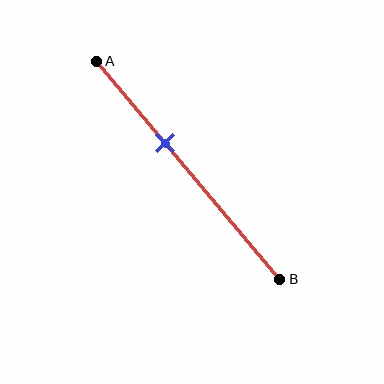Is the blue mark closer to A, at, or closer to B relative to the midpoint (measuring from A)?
The blue mark is closer to point A than the midpoint of segment AB.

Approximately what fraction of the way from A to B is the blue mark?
The blue mark is approximately 40% of the way from A to B.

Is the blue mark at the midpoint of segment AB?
No, the mark is at about 40% from A, not at the 50% midpoint.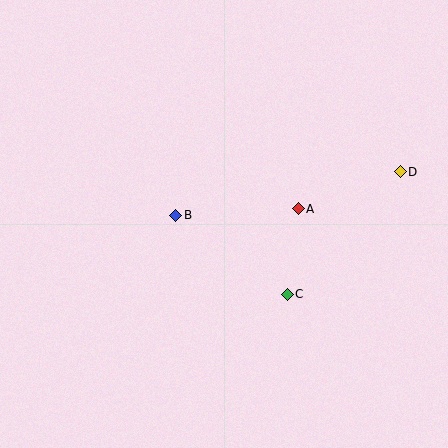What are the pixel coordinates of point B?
Point B is at (176, 215).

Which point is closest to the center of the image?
Point B at (176, 215) is closest to the center.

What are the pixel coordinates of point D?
Point D is at (400, 172).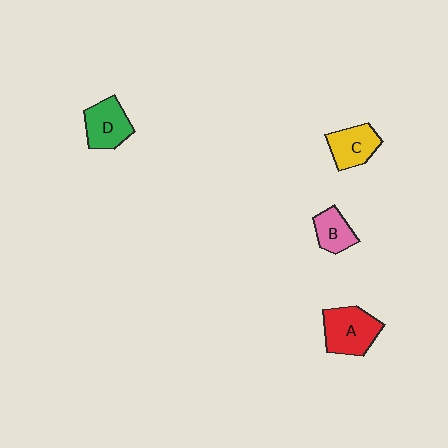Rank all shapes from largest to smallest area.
From largest to smallest: A (red), D (green), C (yellow), B (pink).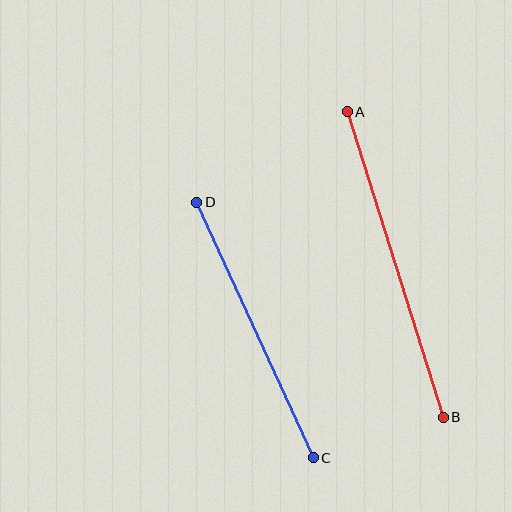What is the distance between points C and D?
The distance is approximately 281 pixels.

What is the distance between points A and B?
The distance is approximately 320 pixels.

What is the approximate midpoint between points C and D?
The midpoint is at approximately (255, 330) pixels.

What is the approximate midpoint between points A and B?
The midpoint is at approximately (395, 265) pixels.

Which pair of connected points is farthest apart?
Points A and B are farthest apart.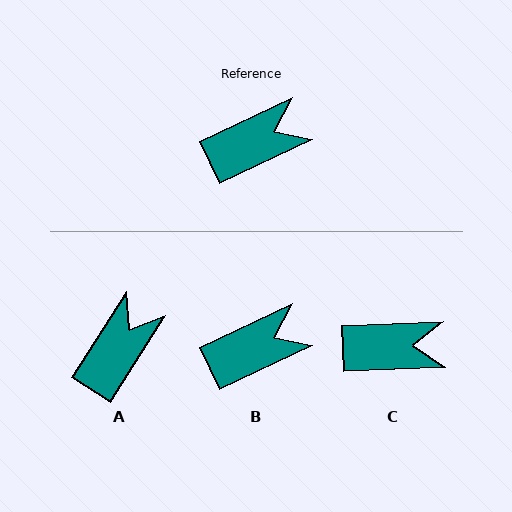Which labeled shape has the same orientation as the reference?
B.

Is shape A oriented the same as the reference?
No, it is off by about 32 degrees.